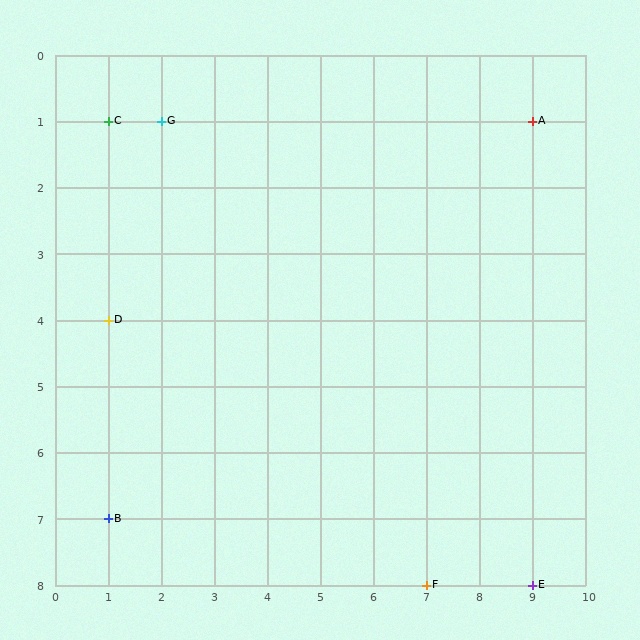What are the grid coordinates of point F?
Point F is at grid coordinates (7, 8).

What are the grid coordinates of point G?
Point G is at grid coordinates (2, 1).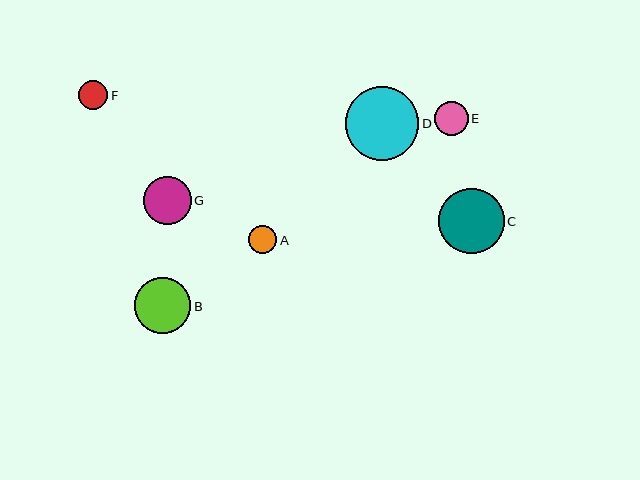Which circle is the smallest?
Circle A is the smallest with a size of approximately 29 pixels.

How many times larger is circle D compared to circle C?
Circle D is approximately 1.1 times the size of circle C.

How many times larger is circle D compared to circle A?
Circle D is approximately 2.6 times the size of circle A.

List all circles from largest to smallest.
From largest to smallest: D, C, B, G, E, F, A.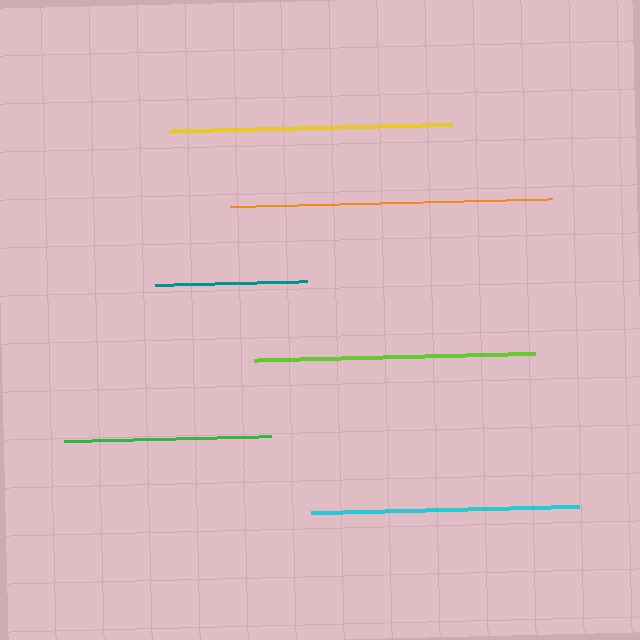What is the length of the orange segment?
The orange segment is approximately 322 pixels long.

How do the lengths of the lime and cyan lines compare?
The lime and cyan lines are approximately the same length.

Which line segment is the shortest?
The teal line is the shortest at approximately 153 pixels.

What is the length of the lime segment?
The lime segment is approximately 281 pixels long.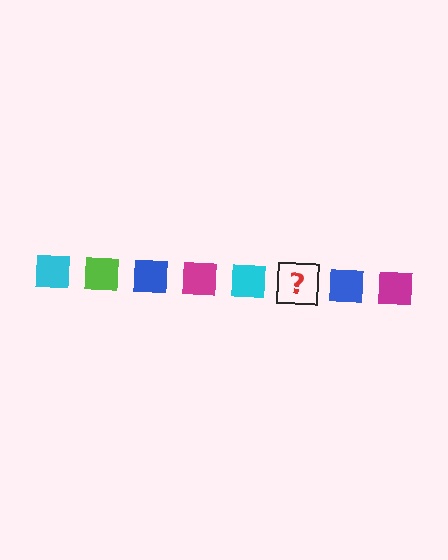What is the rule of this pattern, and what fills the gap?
The rule is that the pattern cycles through cyan, lime, blue, magenta squares. The gap should be filled with a lime square.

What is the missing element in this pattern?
The missing element is a lime square.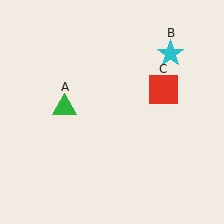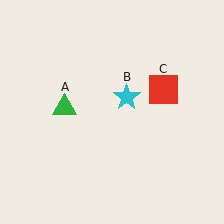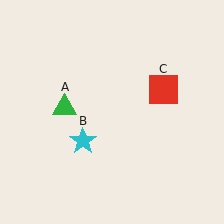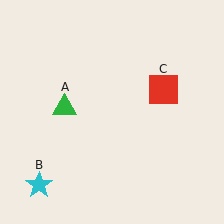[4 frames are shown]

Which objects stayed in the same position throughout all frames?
Green triangle (object A) and red square (object C) remained stationary.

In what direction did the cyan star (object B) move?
The cyan star (object B) moved down and to the left.